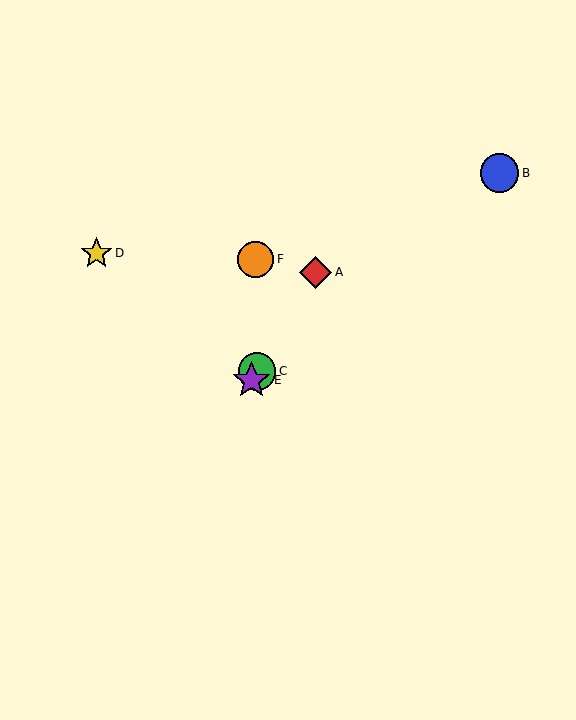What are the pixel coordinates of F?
Object F is at (256, 259).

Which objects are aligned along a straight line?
Objects A, C, E are aligned along a straight line.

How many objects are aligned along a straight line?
3 objects (A, C, E) are aligned along a straight line.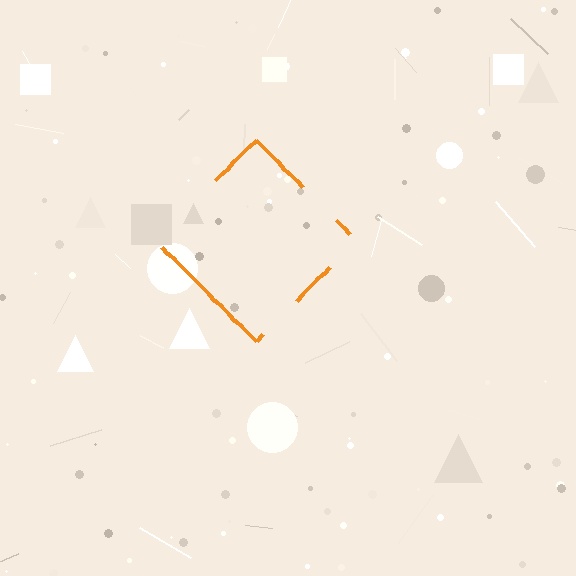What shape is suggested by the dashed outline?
The dashed outline suggests a diamond.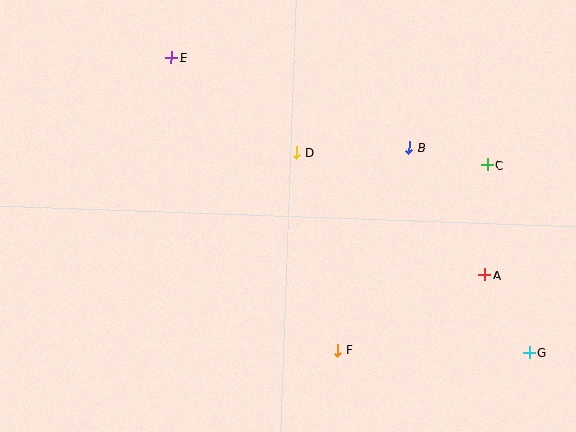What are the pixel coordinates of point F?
Point F is at (338, 350).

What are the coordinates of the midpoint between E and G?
The midpoint between E and G is at (350, 205).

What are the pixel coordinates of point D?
Point D is at (297, 152).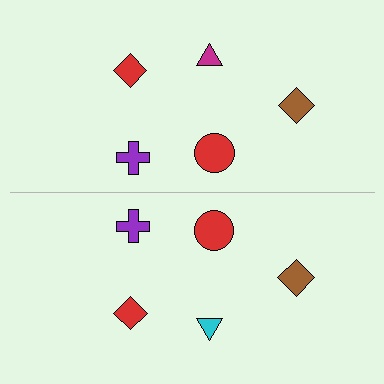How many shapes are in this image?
There are 10 shapes in this image.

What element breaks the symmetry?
The cyan triangle on the bottom side breaks the symmetry — its mirror counterpart is magenta.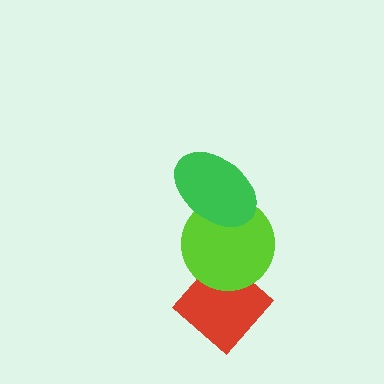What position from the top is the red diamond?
The red diamond is 3rd from the top.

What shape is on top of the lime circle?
The green ellipse is on top of the lime circle.